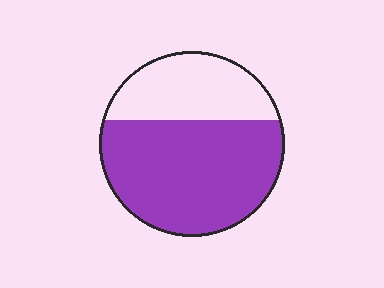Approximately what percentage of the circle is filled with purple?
Approximately 65%.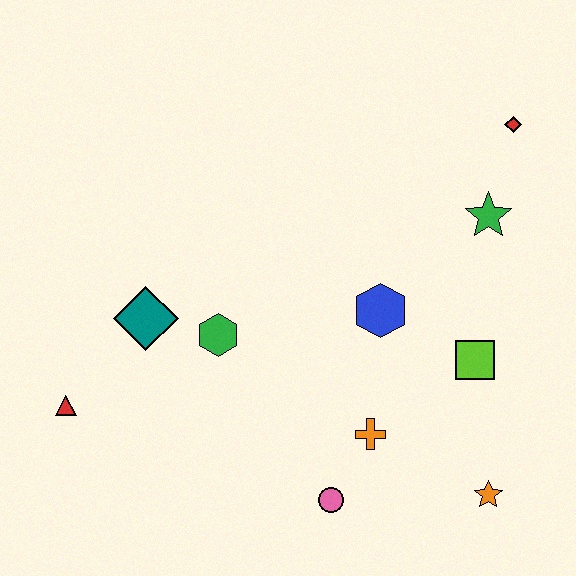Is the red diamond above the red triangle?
Yes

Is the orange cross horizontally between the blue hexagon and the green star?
No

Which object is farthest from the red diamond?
The red triangle is farthest from the red diamond.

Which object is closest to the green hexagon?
The teal diamond is closest to the green hexagon.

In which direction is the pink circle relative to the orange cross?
The pink circle is below the orange cross.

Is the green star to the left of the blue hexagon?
No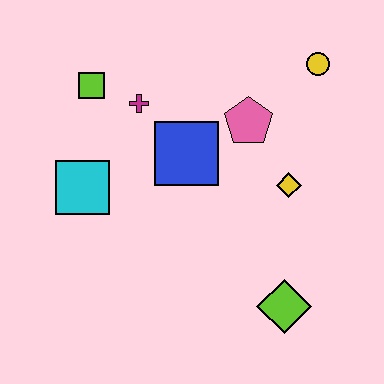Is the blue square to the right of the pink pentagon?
No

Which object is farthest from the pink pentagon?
The lime diamond is farthest from the pink pentagon.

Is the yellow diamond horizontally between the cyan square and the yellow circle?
Yes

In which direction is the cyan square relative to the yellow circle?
The cyan square is to the left of the yellow circle.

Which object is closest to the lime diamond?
The yellow diamond is closest to the lime diamond.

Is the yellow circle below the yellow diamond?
No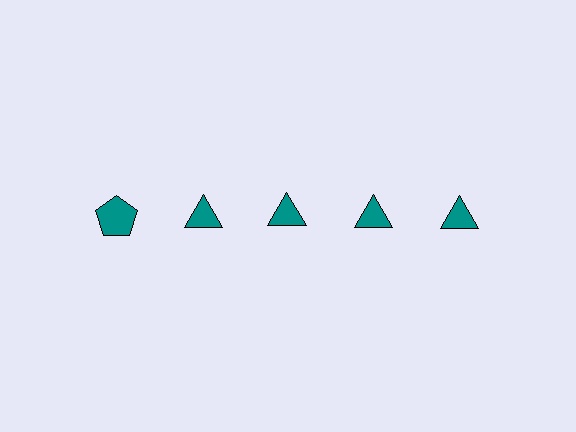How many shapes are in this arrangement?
There are 5 shapes arranged in a grid pattern.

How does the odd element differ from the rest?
It has a different shape: pentagon instead of triangle.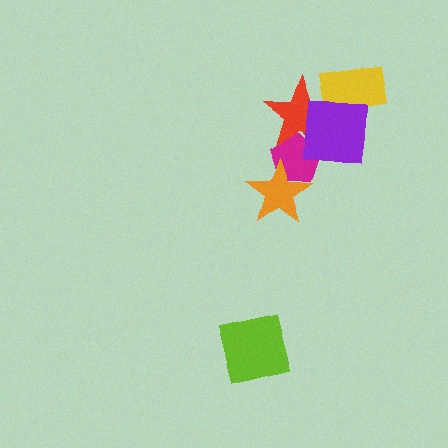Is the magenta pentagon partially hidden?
Yes, it is partially covered by another shape.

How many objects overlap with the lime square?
0 objects overlap with the lime square.